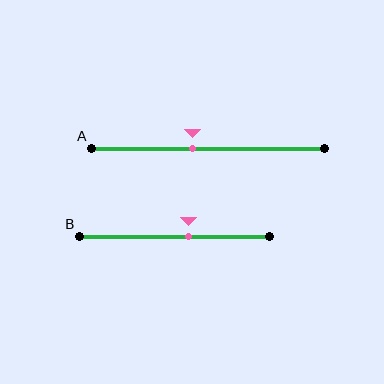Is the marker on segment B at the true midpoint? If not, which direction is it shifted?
No, the marker on segment B is shifted to the right by about 7% of the segment length.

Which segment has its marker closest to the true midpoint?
Segment A has its marker closest to the true midpoint.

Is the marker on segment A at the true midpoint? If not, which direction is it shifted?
No, the marker on segment A is shifted to the left by about 7% of the segment length.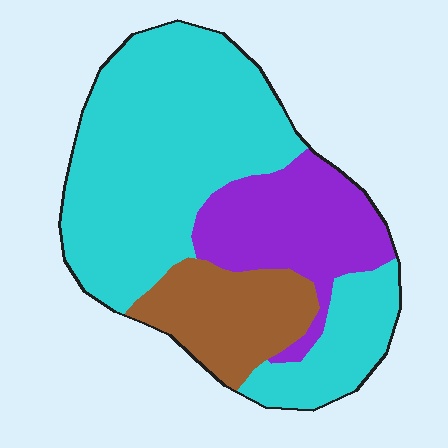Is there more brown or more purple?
Purple.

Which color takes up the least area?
Brown, at roughly 15%.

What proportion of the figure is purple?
Purple takes up about one fifth (1/5) of the figure.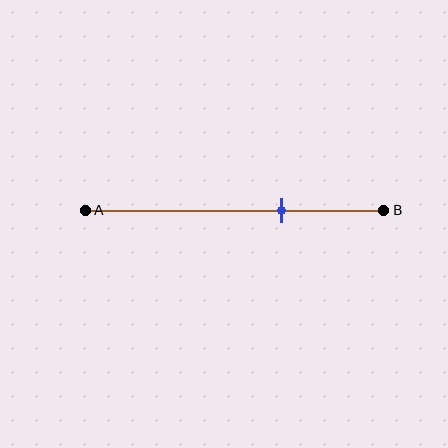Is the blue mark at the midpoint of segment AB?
No, the mark is at about 65% from A, not at the 50% midpoint.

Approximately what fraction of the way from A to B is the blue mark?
The blue mark is approximately 65% of the way from A to B.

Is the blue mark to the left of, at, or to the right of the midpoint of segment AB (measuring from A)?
The blue mark is to the right of the midpoint of segment AB.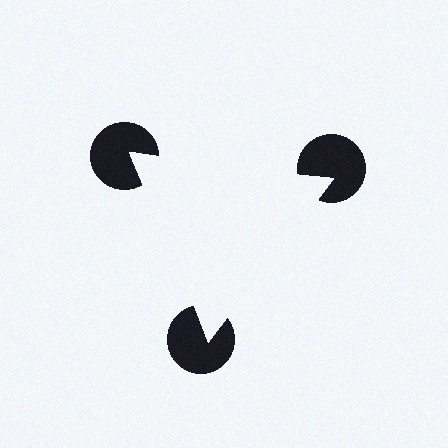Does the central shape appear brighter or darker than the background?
It typically appears slightly brighter than the background, even though no actual brightness change is drawn.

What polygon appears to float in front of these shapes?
An illusory triangle — its edges are inferred from the aligned wedge cuts in the pac-man discs, not physically drawn.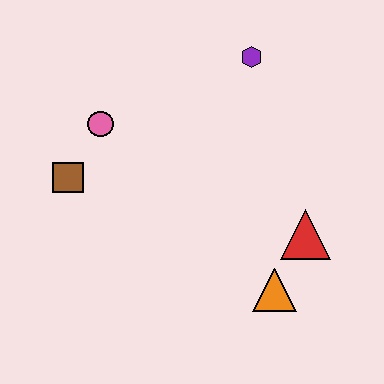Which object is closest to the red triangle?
The orange triangle is closest to the red triangle.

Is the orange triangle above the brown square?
No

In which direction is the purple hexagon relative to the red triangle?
The purple hexagon is above the red triangle.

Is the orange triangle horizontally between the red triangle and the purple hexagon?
Yes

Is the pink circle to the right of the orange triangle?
No